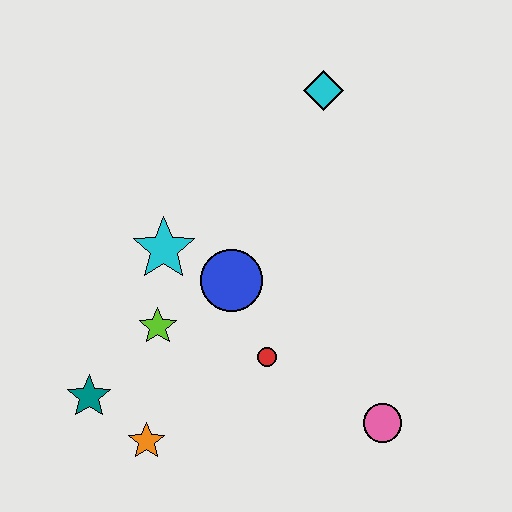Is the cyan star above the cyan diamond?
No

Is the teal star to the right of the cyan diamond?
No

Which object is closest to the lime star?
The cyan star is closest to the lime star.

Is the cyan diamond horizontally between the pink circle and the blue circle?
Yes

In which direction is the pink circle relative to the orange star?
The pink circle is to the right of the orange star.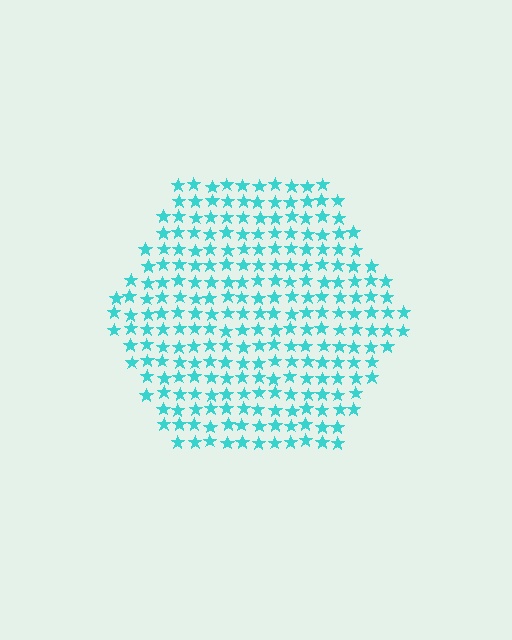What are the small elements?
The small elements are stars.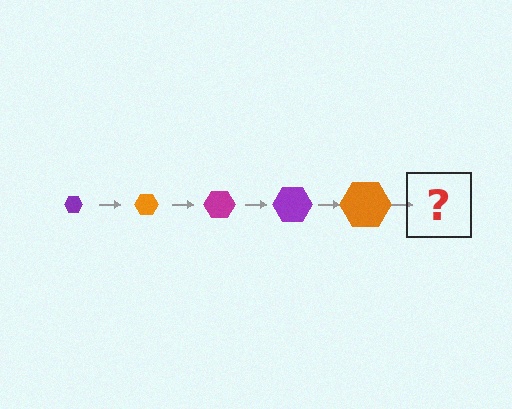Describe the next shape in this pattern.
It should be a magenta hexagon, larger than the previous one.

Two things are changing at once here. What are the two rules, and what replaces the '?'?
The two rules are that the hexagon grows larger each step and the color cycles through purple, orange, and magenta. The '?' should be a magenta hexagon, larger than the previous one.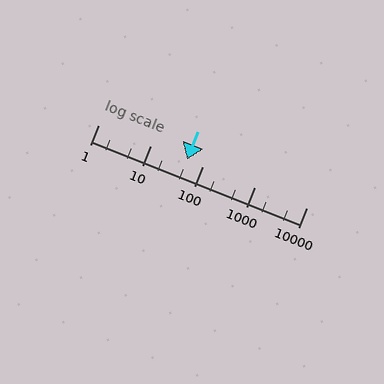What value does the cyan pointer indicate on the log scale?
The pointer indicates approximately 51.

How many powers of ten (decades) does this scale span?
The scale spans 4 decades, from 1 to 10000.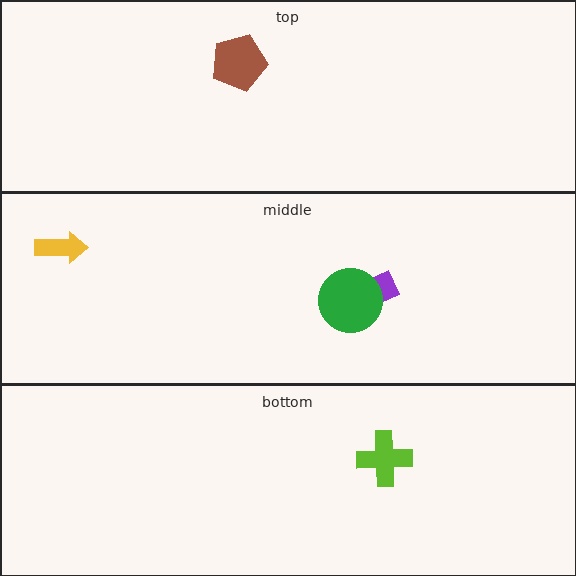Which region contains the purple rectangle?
The middle region.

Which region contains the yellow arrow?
The middle region.